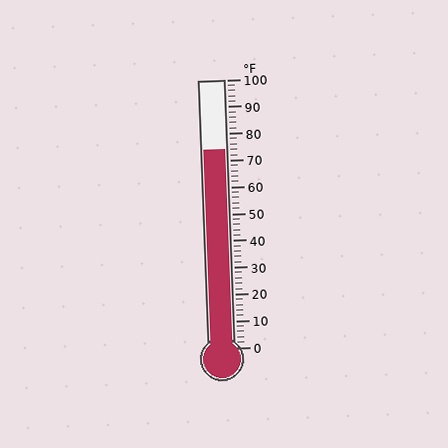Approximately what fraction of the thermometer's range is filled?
The thermometer is filled to approximately 75% of its range.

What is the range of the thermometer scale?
The thermometer scale ranges from 0°F to 100°F.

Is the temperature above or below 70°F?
The temperature is above 70°F.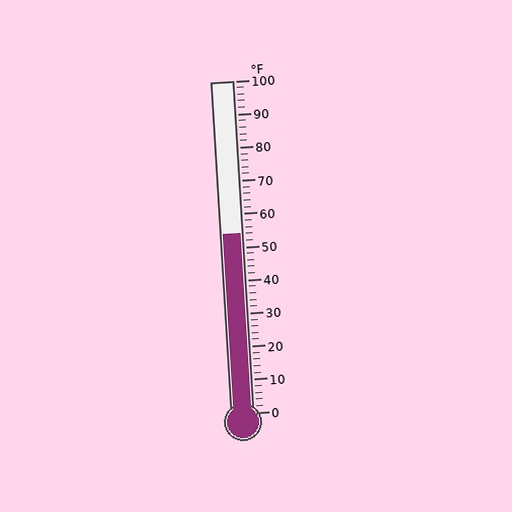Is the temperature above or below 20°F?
The temperature is above 20°F.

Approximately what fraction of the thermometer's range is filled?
The thermometer is filled to approximately 55% of its range.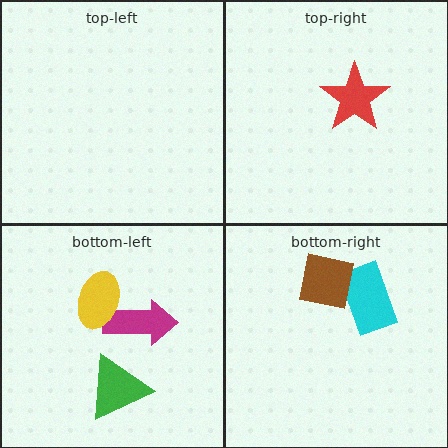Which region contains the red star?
The top-right region.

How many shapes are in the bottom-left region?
3.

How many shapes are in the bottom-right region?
2.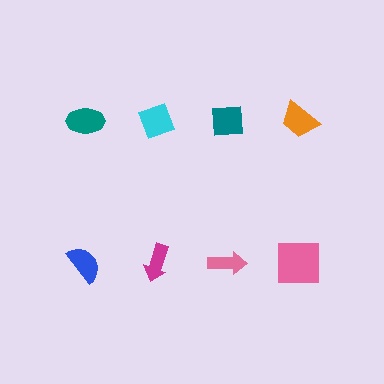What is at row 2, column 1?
A blue semicircle.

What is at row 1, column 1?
A teal ellipse.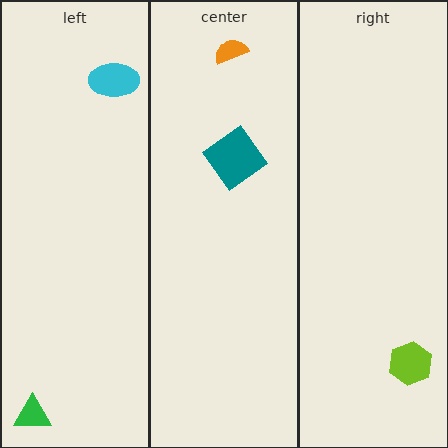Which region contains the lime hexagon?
The right region.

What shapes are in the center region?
The orange semicircle, the teal diamond.